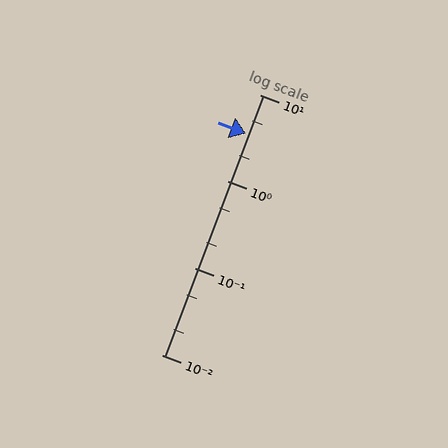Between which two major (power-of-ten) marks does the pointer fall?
The pointer is between 1 and 10.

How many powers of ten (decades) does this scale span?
The scale spans 3 decades, from 0.01 to 10.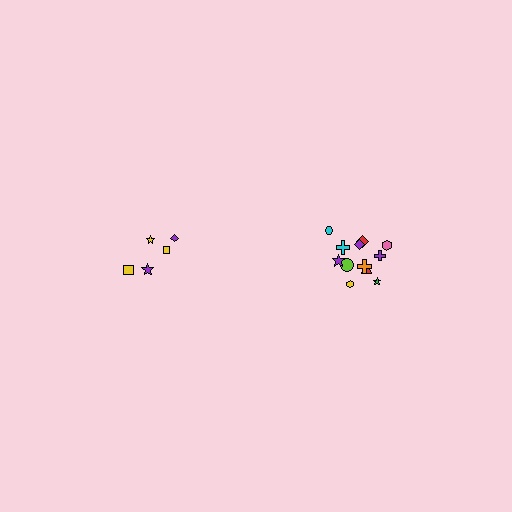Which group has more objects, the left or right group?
The right group.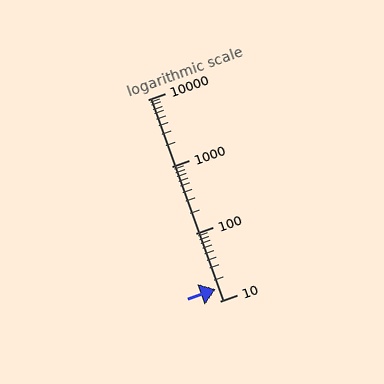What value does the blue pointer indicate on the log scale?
The pointer indicates approximately 15.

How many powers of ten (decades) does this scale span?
The scale spans 3 decades, from 10 to 10000.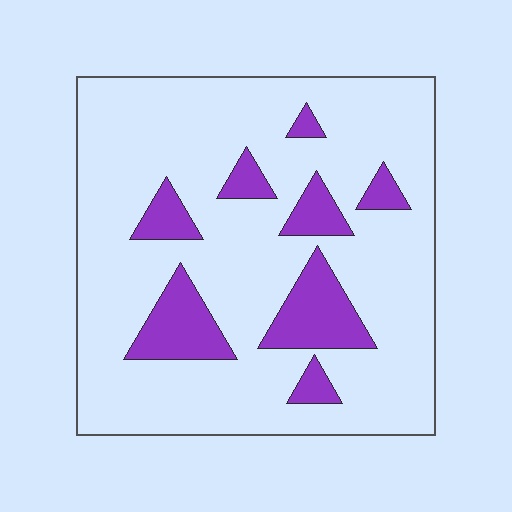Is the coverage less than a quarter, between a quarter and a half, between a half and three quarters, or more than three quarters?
Less than a quarter.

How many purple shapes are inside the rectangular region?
8.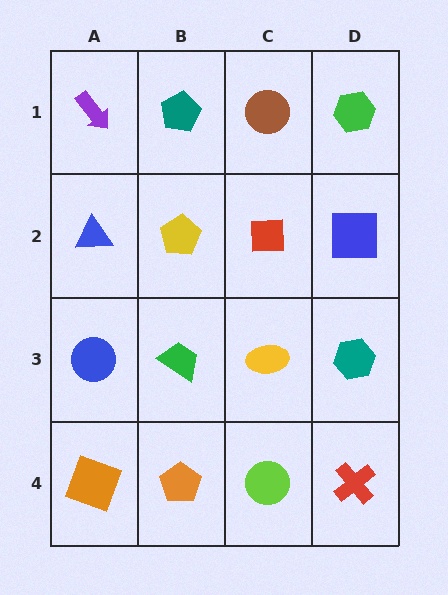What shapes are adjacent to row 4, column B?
A green trapezoid (row 3, column B), an orange square (row 4, column A), a lime circle (row 4, column C).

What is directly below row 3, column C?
A lime circle.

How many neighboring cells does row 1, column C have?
3.